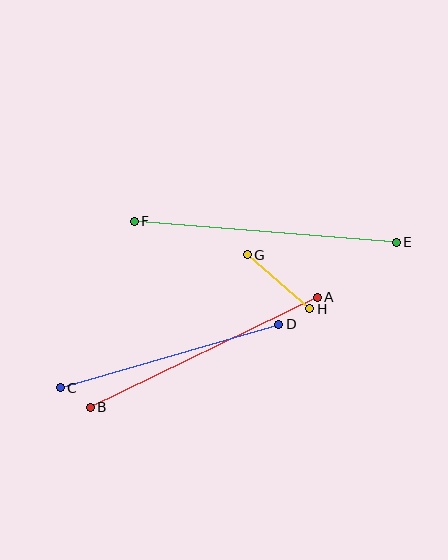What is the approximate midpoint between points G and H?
The midpoint is at approximately (279, 282) pixels.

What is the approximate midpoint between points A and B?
The midpoint is at approximately (204, 352) pixels.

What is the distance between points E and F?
The distance is approximately 263 pixels.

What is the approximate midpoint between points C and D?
The midpoint is at approximately (169, 356) pixels.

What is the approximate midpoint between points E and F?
The midpoint is at approximately (265, 232) pixels.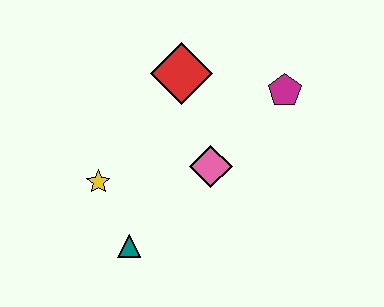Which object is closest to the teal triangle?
The yellow star is closest to the teal triangle.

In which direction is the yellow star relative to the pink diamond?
The yellow star is to the left of the pink diamond.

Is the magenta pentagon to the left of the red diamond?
No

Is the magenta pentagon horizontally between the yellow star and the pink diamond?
No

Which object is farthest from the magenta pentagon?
The teal triangle is farthest from the magenta pentagon.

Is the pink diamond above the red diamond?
No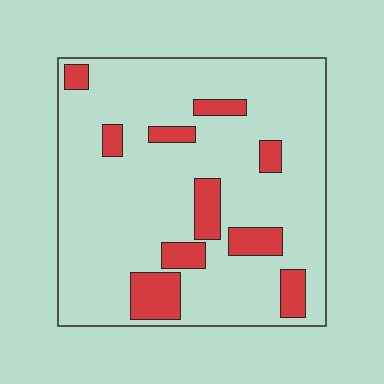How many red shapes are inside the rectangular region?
10.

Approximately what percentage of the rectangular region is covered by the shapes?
Approximately 15%.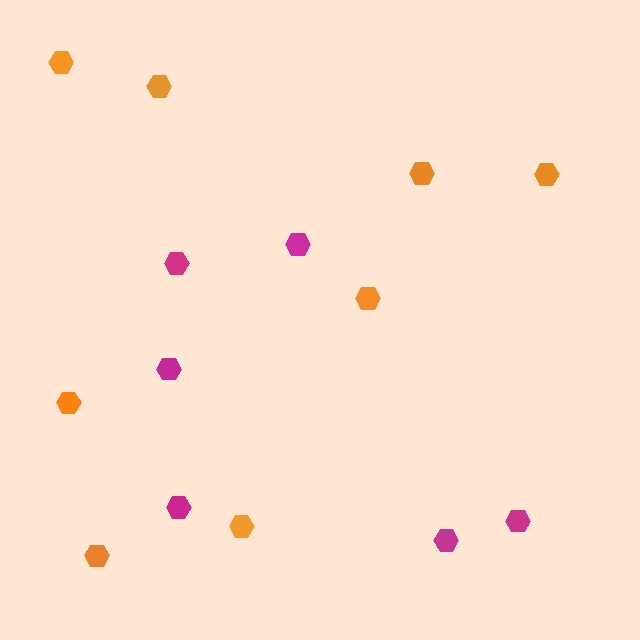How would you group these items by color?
There are 2 groups: one group of magenta hexagons (6) and one group of orange hexagons (8).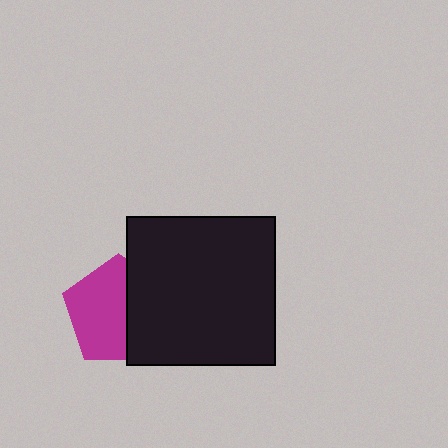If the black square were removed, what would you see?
You would see the complete magenta pentagon.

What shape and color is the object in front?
The object in front is a black square.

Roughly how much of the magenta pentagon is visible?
About half of it is visible (roughly 59%).